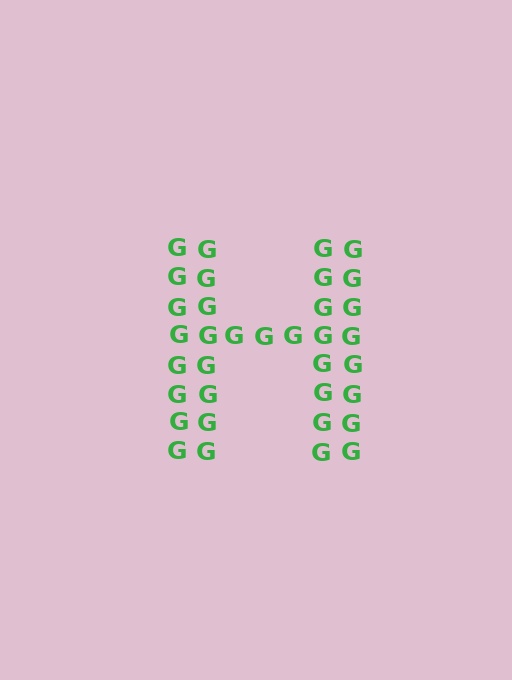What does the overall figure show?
The overall figure shows the letter H.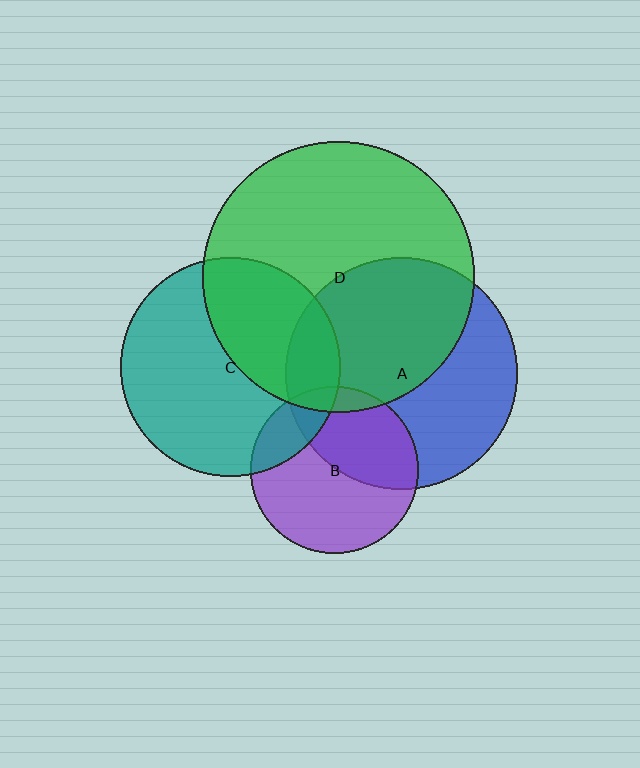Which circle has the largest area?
Circle D (green).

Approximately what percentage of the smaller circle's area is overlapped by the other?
Approximately 15%.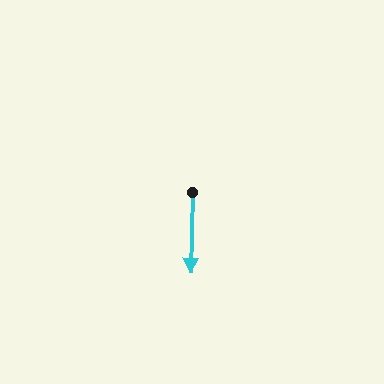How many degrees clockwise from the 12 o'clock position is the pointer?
Approximately 181 degrees.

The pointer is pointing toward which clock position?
Roughly 6 o'clock.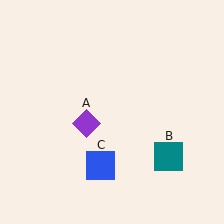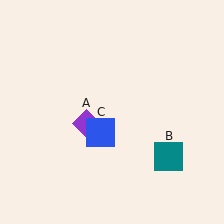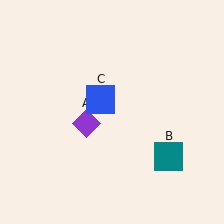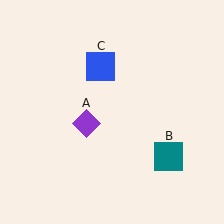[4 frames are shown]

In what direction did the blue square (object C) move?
The blue square (object C) moved up.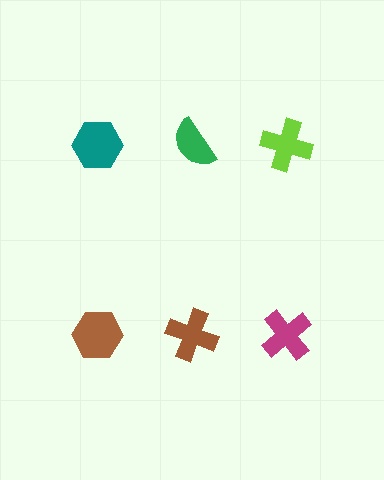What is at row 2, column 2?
A brown cross.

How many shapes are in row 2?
3 shapes.